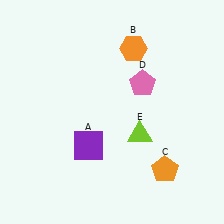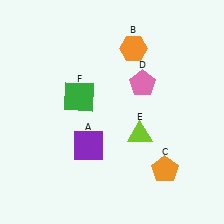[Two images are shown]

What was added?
A green square (F) was added in Image 2.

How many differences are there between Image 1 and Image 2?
There is 1 difference between the two images.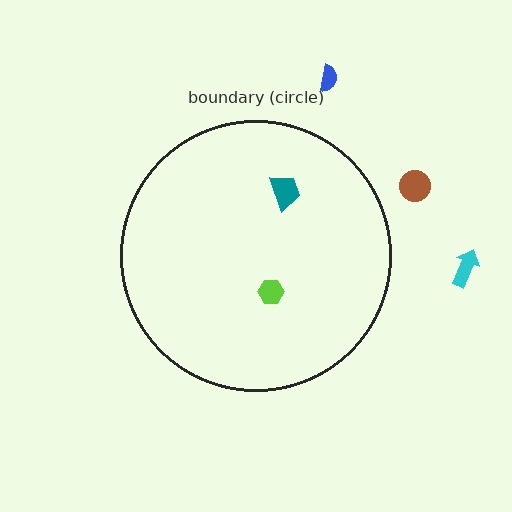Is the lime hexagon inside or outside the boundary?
Inside.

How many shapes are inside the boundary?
2 inside, 3 outside.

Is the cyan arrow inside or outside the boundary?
Outside.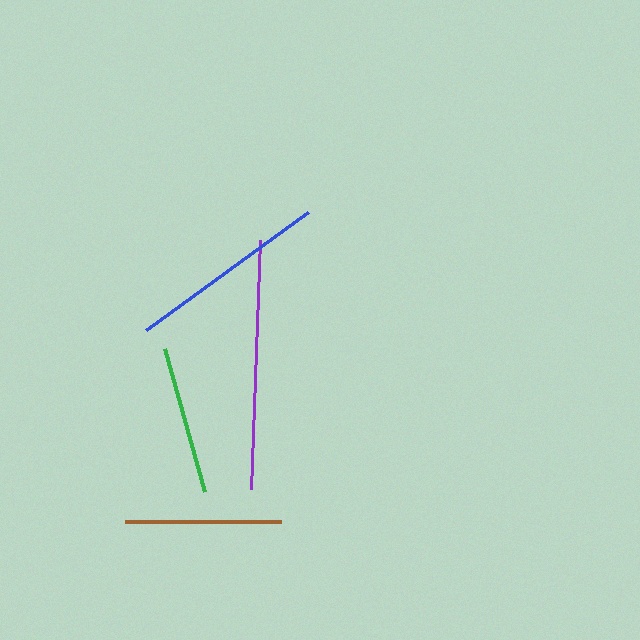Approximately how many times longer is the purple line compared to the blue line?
The purple line is approximately 1.2 times the length of the blue line.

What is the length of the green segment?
The green segment is approximately 149 pixels long.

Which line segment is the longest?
The purple line is the longest at approximately 250 pixels.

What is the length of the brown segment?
The brown segment is approximately 156 pixels long.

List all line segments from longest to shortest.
From longest to shortest: purple, blue, brown, green.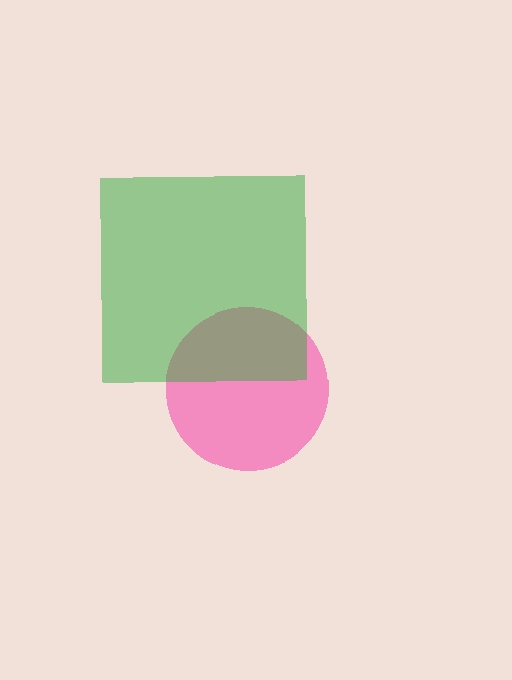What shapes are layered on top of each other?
The layered shapes are: a pink circle, a green square.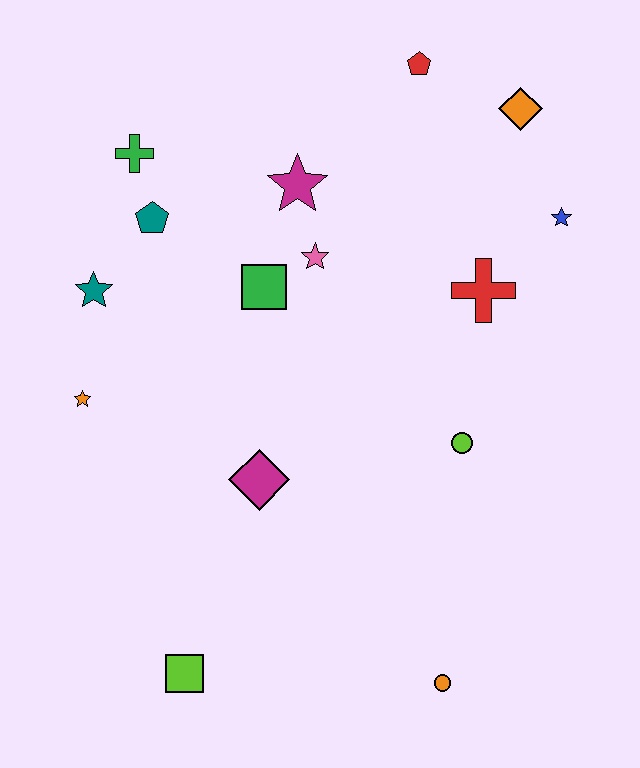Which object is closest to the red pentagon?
The orange diamond is closest to the red pentagon.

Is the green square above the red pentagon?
No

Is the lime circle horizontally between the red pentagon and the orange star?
No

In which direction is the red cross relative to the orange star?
The red cross is to the right of the orange star.